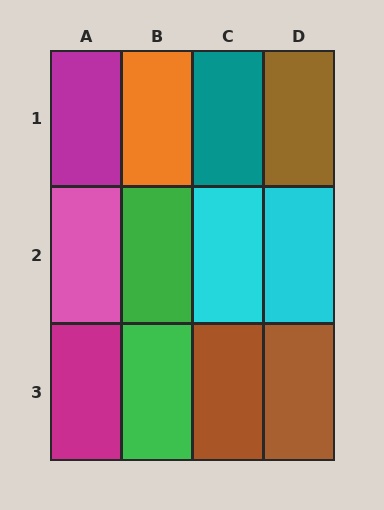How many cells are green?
2 cells are green.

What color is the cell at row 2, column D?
Cyan.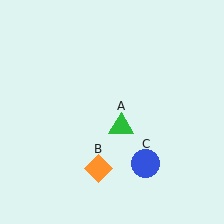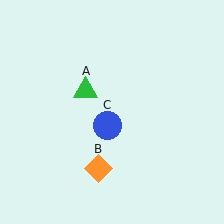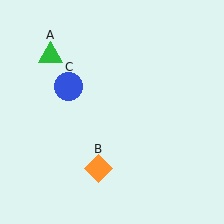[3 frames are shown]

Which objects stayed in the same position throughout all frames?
Orange diamond (object B) remained stationary.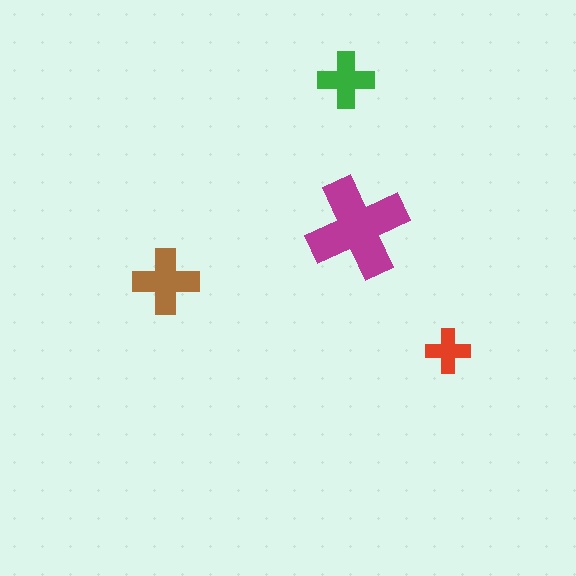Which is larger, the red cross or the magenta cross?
The magenta one.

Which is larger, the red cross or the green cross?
The green one.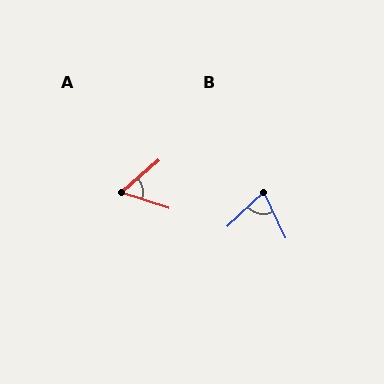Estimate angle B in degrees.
Approximately 72 degrees.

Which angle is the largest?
B, at approximately 72 degrees.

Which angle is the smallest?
A, at approximately 59 degrees.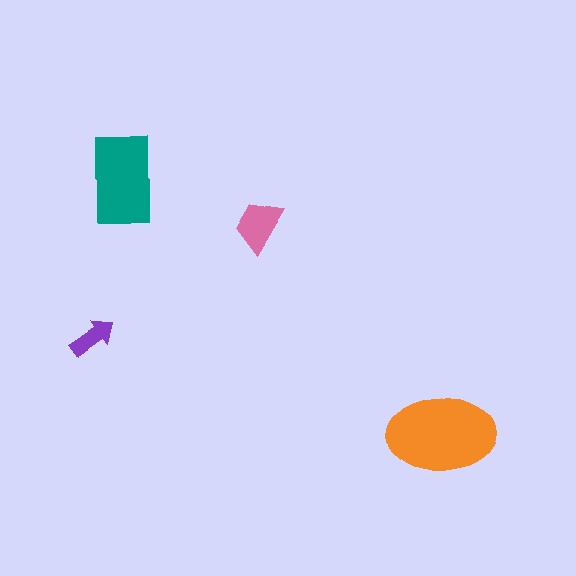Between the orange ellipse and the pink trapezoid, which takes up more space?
The orange ellipse.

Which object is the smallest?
The purple arrow.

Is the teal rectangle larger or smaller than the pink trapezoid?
Larger.